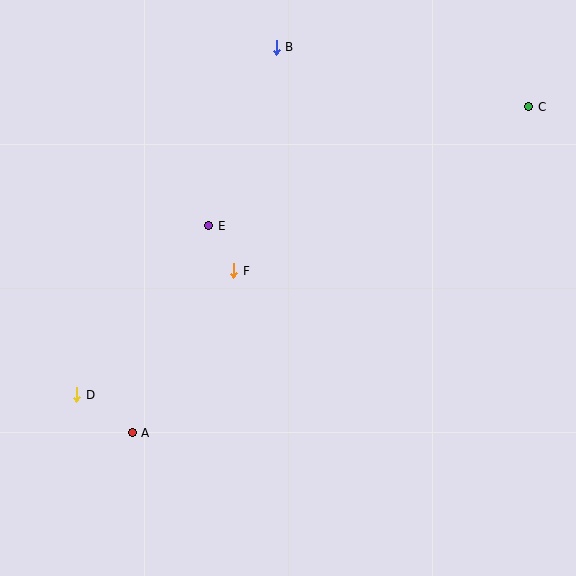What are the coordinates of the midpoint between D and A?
The midpoint between D and A is at (105, 414).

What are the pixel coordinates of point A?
Point A is at (132, 433).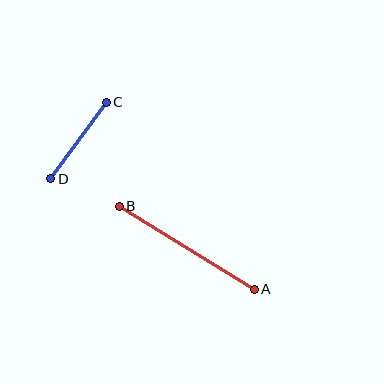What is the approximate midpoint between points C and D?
The midpoint is at approximately (78, 140) pixels.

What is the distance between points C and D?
The distance is approximately 95 pixels.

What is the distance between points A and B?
The distance is approximately 158 pixels.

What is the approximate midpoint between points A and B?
The midpoint is at approximately (187, 248) pixels.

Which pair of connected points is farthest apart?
Points A and B are farthest apart.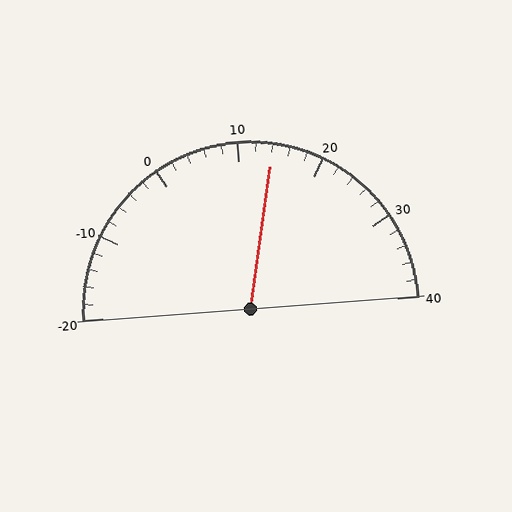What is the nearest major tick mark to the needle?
The nearest major tick mark is 10.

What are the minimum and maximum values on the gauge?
The gauge ranges from -20 to 40.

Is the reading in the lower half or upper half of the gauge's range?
The reading is in the upper half of the range (-20 to 40).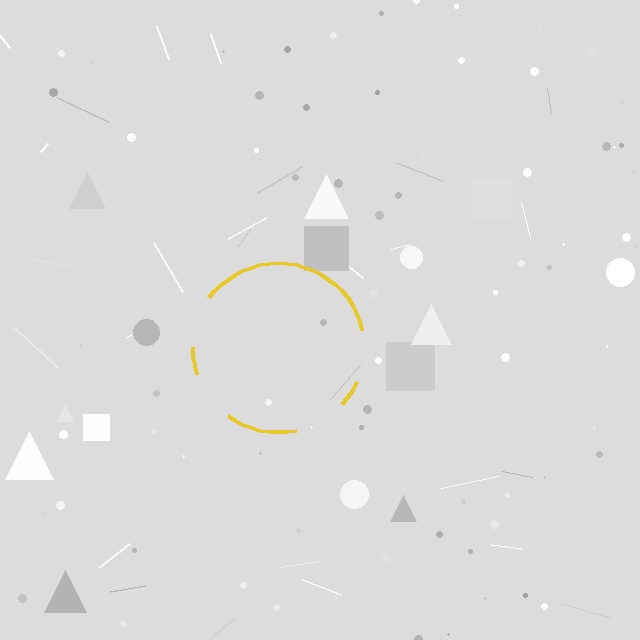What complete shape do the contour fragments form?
The contour fragments form a circle.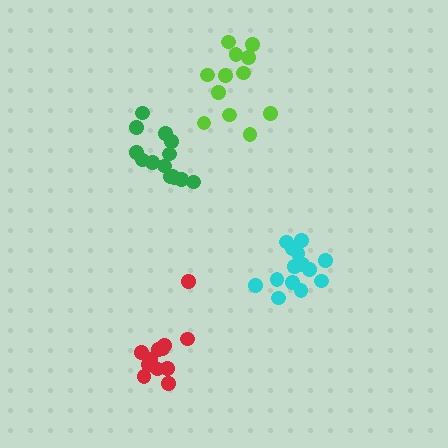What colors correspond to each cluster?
The clusters are colored: cyan, lime, green, red.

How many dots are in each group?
Group 1: 14 dots, Group 2: 12 dots, Group 3: 14 dots, Group 4: 12 dots (52 total).